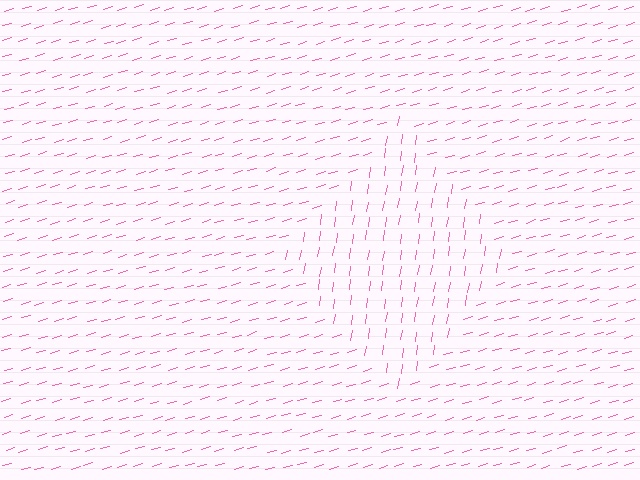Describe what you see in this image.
The image is filled with small pink line segments. A diamond region in the image has lines oriented differently from the surrounding lines, creating a visible texture boundary.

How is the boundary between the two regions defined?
The boundary is defined purely by a change in line orientation (approximately 65 degrees difference). All lines are the same color and thickness.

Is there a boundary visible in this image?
Yes, there is a texture boundary formed by a change in line orientation.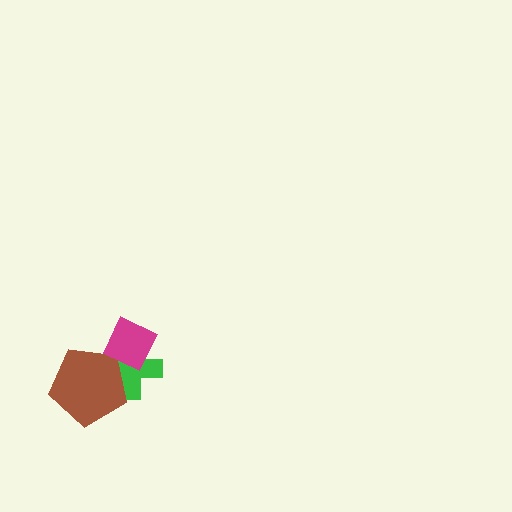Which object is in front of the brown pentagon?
The magenta diamond is in front of the brown pentagon.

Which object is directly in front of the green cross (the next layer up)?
The brown pentagon is directly in front of the green cross.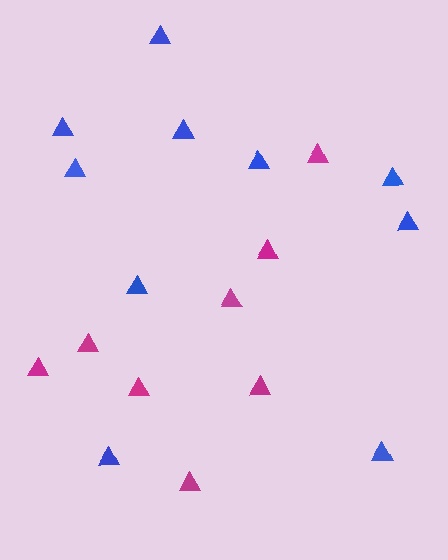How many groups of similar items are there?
There are 2 groups: one group of magenta triangles (8) and one group of blue triangles (10).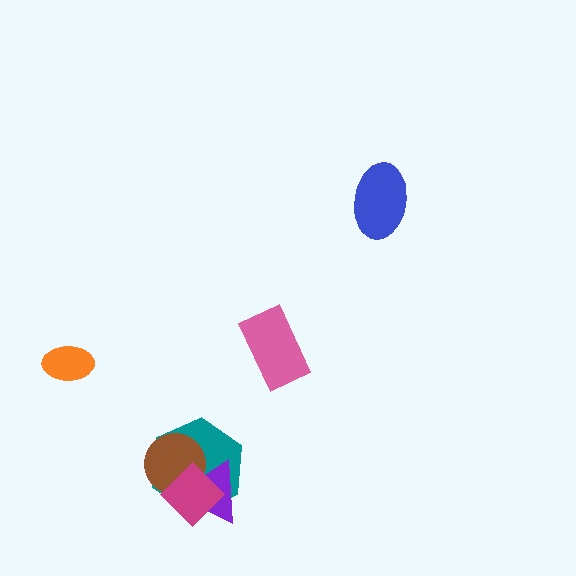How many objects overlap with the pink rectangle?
0 objects overlap with the pink rectangle.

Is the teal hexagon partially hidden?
Yes, it is partially covered by another shape.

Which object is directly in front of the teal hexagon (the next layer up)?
The brown circle is directly in front of the teal hexagon.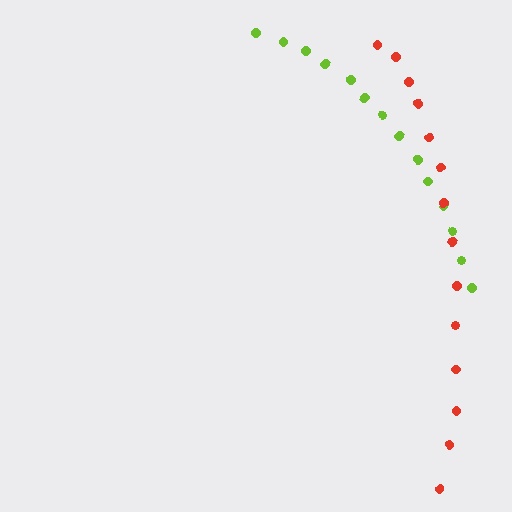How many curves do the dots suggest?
There are 2 distinct paths.